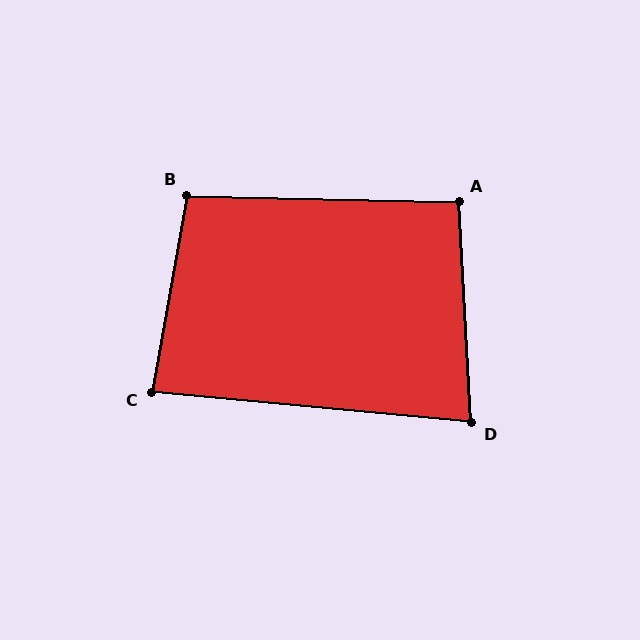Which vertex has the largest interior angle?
B, at approximately 99 degrees.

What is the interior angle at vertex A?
Approximately 94 degrees (approximately right).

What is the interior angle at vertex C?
Approximately 86 degrees (approximately right).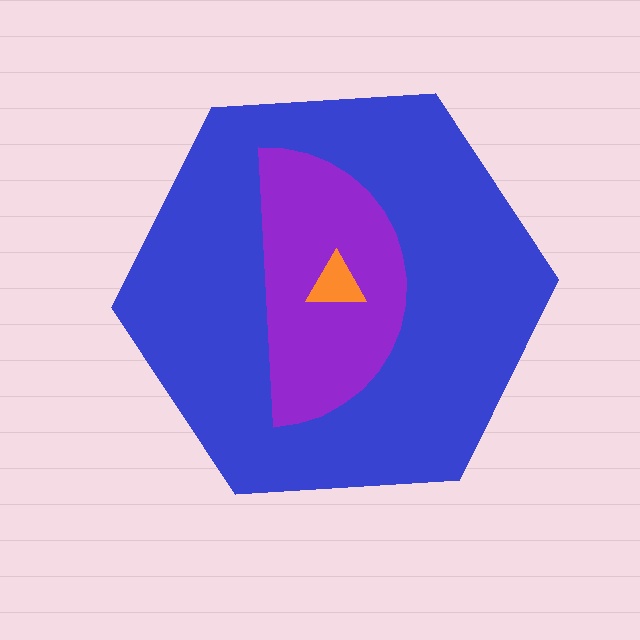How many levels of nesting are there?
3.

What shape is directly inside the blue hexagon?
The purple semicircle.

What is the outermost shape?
The blue hexagon.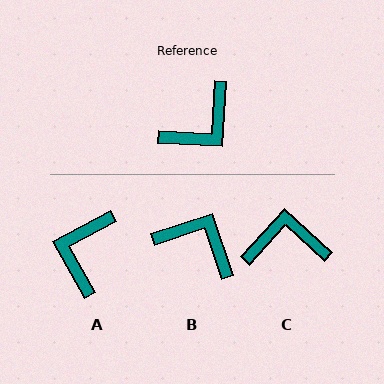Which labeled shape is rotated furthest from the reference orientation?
A, about 148 degrees away.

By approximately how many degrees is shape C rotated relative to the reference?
Approximately 141 degrees counter-clockwise.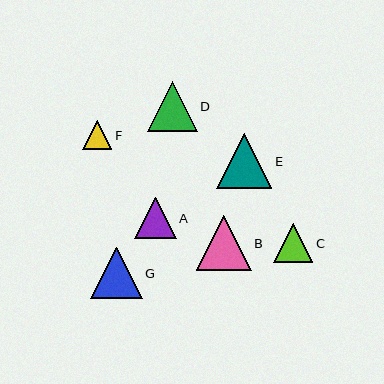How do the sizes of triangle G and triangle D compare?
Triangle G and triangle D are approximately the same size.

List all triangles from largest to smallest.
From largest to smallest: E, B, G, D, A, C, F.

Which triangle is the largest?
Triangle E is the largest with a size of approximately 55 pixels.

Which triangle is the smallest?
Triangle F is the smallest with a size of approximately 29 pixels.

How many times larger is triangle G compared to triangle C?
Triangle G is approximately 1.3 times the size of triangle C.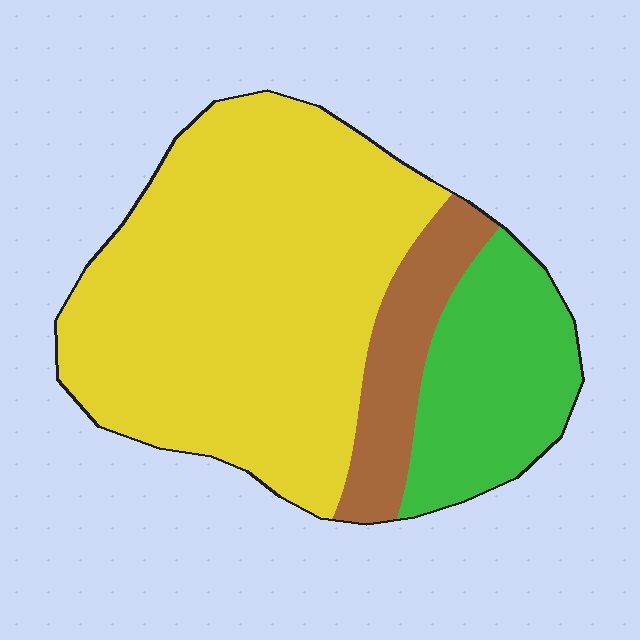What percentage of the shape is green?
Green covers 21% of the shape.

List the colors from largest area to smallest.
From largest to smallest: yellow, green, brown.